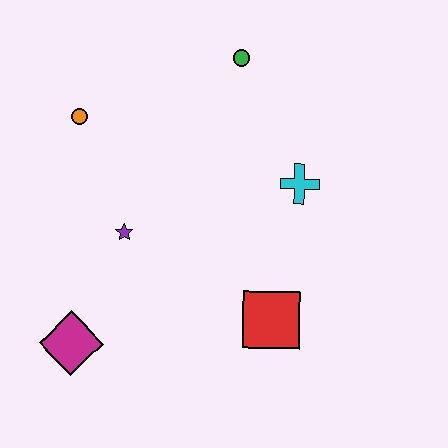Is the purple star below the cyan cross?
Yes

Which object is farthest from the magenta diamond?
The green circle is farthest from the magenta diamond.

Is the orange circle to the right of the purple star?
No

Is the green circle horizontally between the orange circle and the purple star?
No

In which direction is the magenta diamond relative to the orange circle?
The magenta diamond is below the orange circle.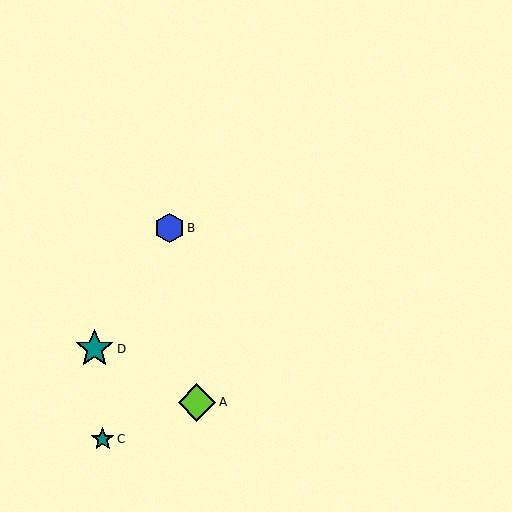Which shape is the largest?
The teal star (labeled D) is the largest.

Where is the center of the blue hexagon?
The center of the blue hexagon is at (169, 228).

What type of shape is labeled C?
Shape C is a teal star.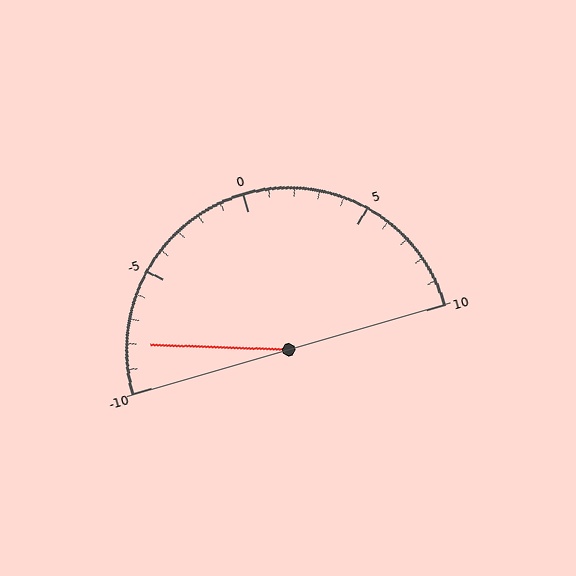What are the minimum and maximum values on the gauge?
The gauge ranges from -10 to 10.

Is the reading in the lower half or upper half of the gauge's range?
The reading is in the lower half of the range (-10 to 10).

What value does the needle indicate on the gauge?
The needle indicates approximately -8.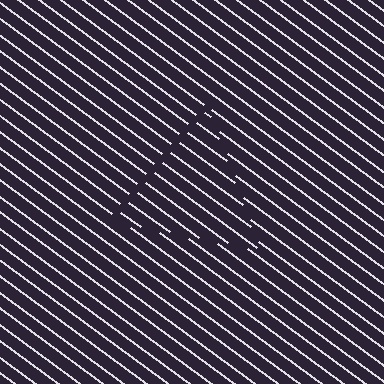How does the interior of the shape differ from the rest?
The interior of the shape contains the same grating, shifted by half a period — the contour is defined by the phase discontinuity where line-ends from the inner and outer gratings abut.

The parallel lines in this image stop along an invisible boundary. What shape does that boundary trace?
An illusory triangle. The interior of the shape contains the same grating, shifted by half a period — the contour is defined by the phase discontinuity where line-ends from the inner and outer gratings abut.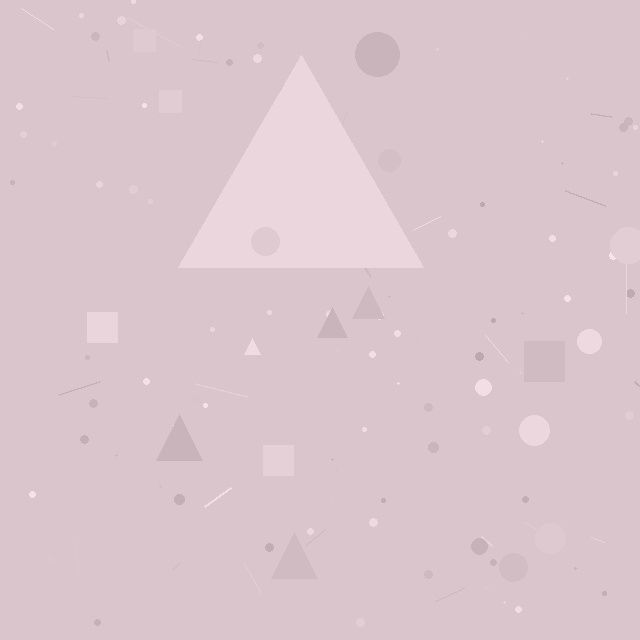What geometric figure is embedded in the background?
A triangle is embedded in the background.